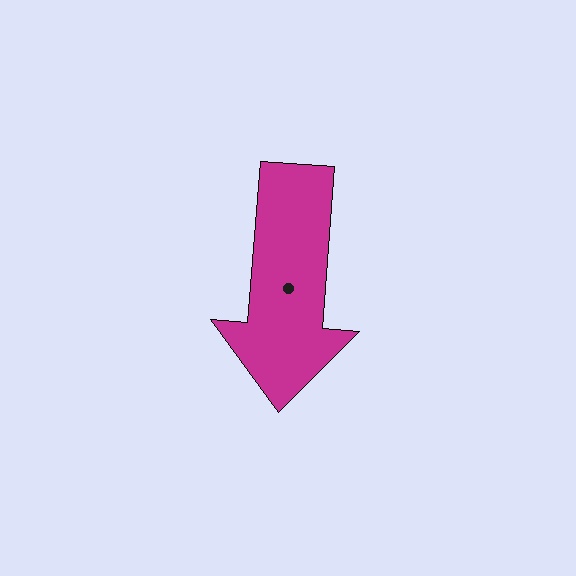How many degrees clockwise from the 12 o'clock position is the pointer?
Approximately 184 degrees.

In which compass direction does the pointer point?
South.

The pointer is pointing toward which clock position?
Roughly 6 o'clock.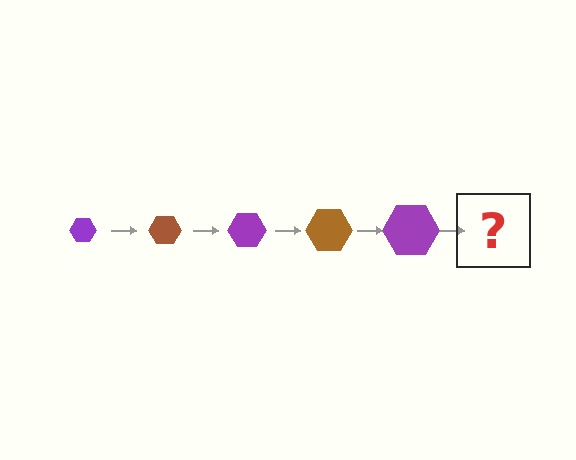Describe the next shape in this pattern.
It should be a brown hexagon, larger than the previous one.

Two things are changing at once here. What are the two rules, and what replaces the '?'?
The two rules are that the hexagon grows larger each step and the color cycles through purple and brown. The '?' should be a brown hexagon, larger than the previous one.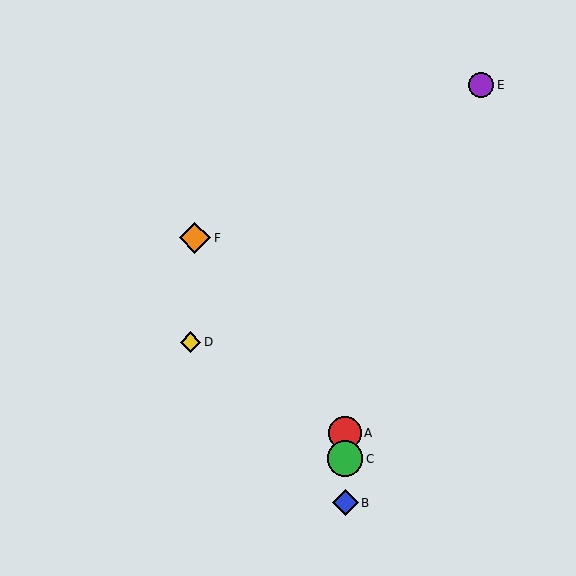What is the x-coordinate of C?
Object C is at x≈345.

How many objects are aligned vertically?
3 objects (A, B, C) are aligned vertically.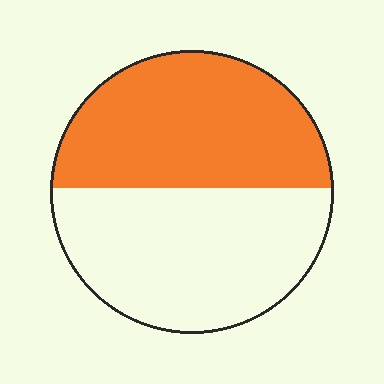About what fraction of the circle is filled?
About one half (1/2).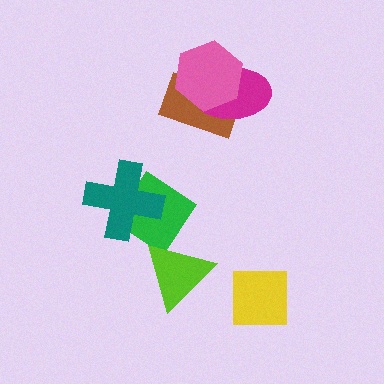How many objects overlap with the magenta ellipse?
2 objects overlap with the magenta ellipse.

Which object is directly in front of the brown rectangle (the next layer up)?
The magenta ellipse is directly in front of the brown rectangle.